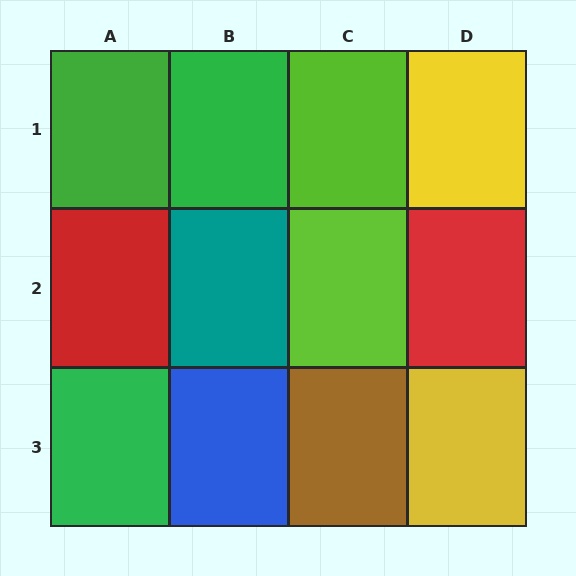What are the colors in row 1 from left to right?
Green, green, lime, yellow.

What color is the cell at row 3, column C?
Brown.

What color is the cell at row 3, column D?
Yellow.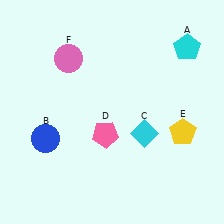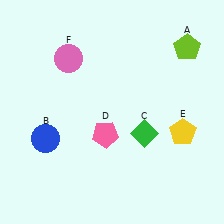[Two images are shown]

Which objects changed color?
A changed from cyan to lime. C changed from cyan to green.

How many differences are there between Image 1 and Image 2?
There are 2 differences between the two images.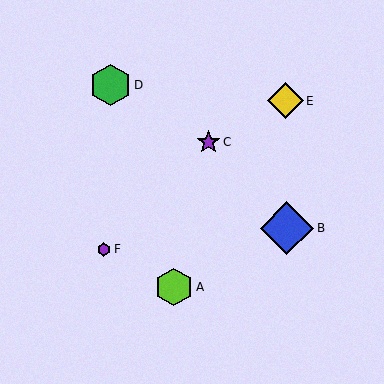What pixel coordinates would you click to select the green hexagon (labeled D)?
Click at (110, 85) to select the green hexagon D.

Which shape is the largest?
The blue diamond (labeled B) is the largest.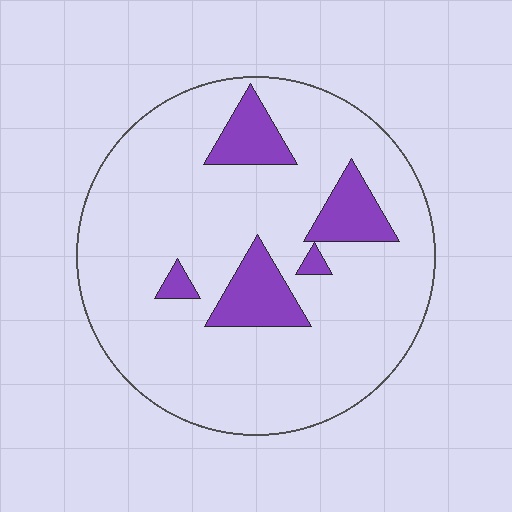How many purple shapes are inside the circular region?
5.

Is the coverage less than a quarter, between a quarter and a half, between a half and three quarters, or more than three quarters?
Less than a quarter.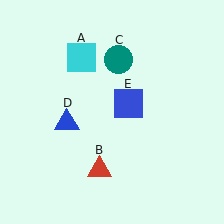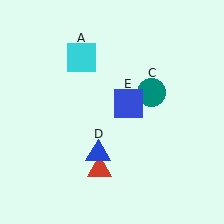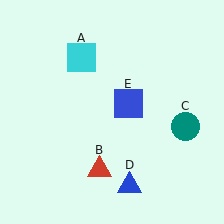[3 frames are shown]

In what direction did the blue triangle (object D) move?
The blue triangle (object D) moved down and to the right.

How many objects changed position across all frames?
2 objects changed position: teal circle (object C), blue triangle (object D).